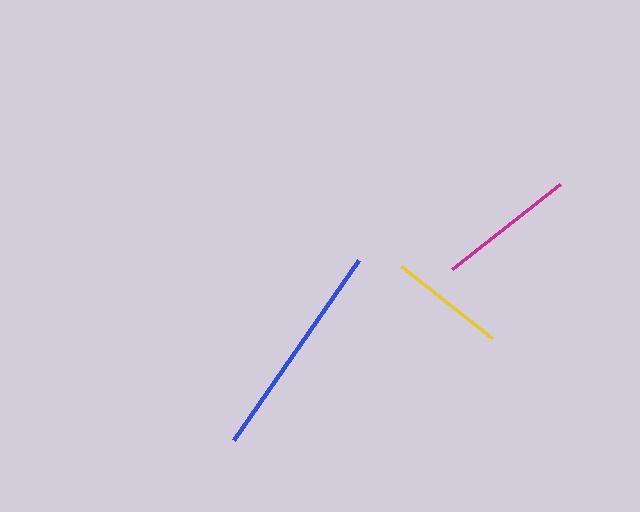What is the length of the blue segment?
The blue segment is approximately 219 pixels long.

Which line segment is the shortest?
The yellow line is the shortest at approximately 116 pixels.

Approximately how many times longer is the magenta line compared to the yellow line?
The magenta line is approximately 1.2 times the length of the yellow line.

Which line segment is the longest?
The blue line is the longest at approximately 219 pixels.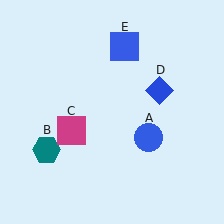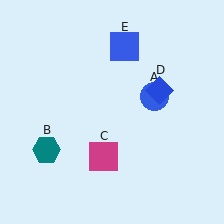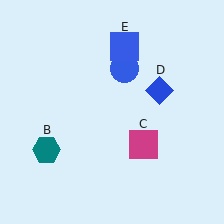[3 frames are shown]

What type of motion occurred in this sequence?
The blue circle (object A), magenta square (object C) rotated counterclockwise around the center of the scene.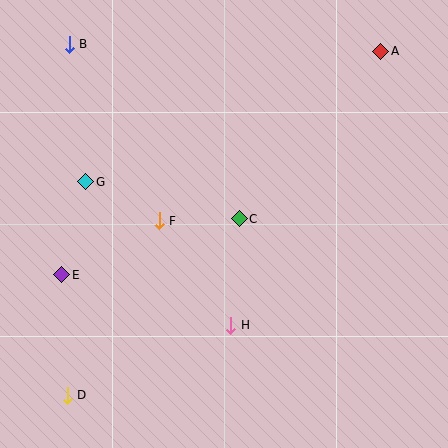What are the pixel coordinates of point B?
Point B is at (69, 44).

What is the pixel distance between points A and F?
The distance between A and F is 279 pixels.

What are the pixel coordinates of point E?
Point E is at (62, 275).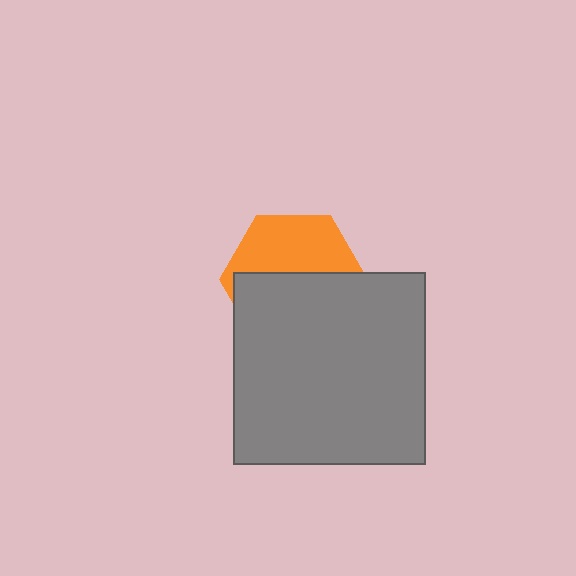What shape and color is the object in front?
The object in front is a gray square.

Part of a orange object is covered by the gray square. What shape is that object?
It is a hexagon.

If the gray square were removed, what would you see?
You would see the complete orange hexagon.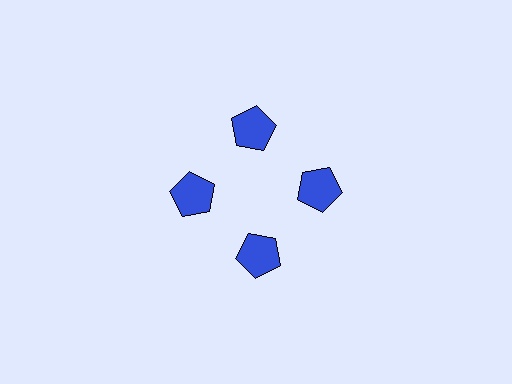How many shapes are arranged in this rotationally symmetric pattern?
There are 4 shapes, arranged in 4 groups of 1.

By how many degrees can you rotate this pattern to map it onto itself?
The pattern maps onto itself every 90 degrees of rotation.